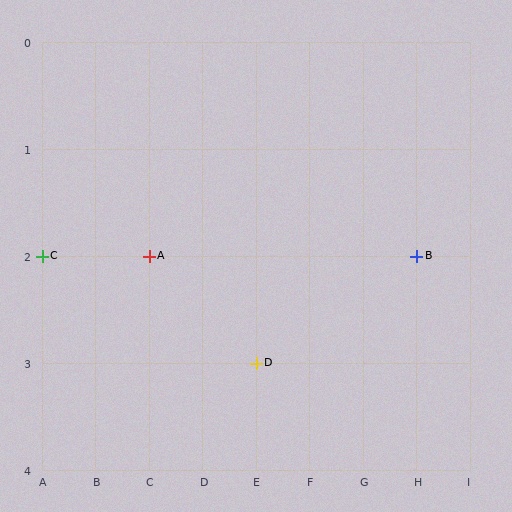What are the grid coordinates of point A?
Point A is at grid coordinates (C, 2).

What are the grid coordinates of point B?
Point B is at grid coordinates (H, 2).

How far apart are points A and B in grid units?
Points A and B are 5 columns apart.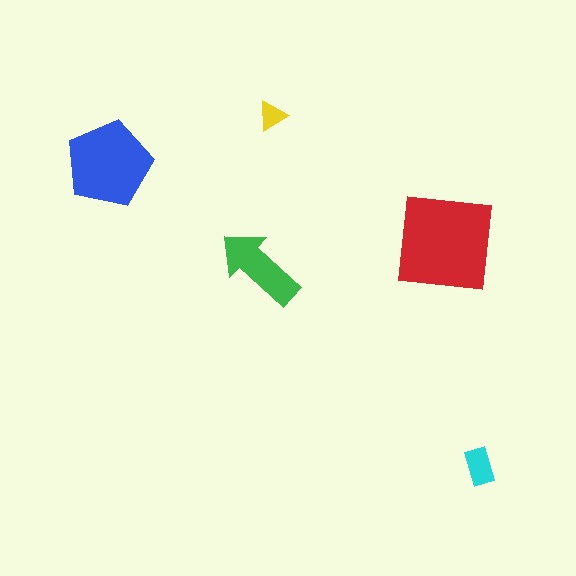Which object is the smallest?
The yellow triangle.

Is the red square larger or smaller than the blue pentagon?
Larger.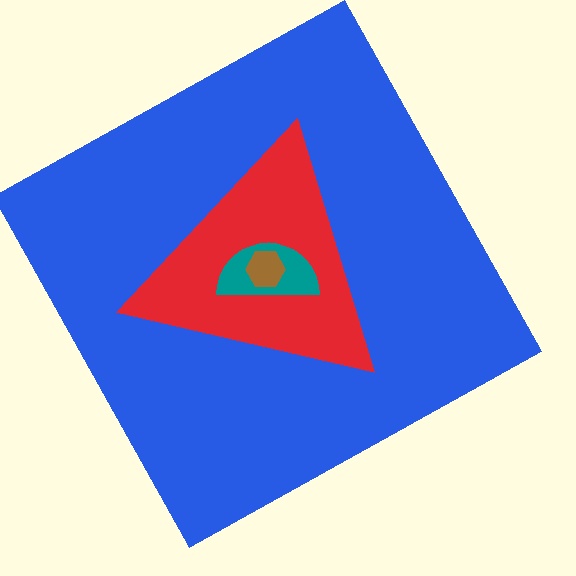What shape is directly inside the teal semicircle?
The brown hexagon.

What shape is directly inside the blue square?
The red triangle.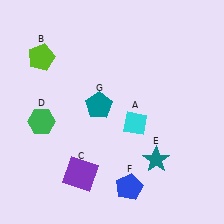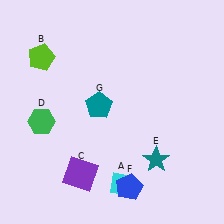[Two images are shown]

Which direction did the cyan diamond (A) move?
The cyan diamond (A) moved down.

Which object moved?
The cyan diamond (A) moved down.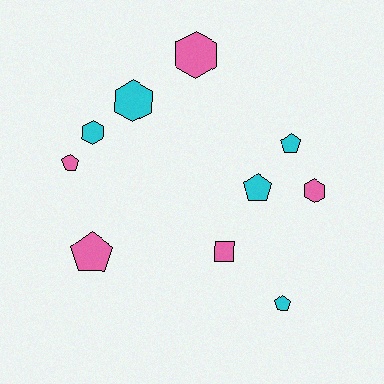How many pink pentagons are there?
There are 2 pink pentagons.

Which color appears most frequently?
Cyan, with 5 objects.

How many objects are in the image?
There are 10 objects.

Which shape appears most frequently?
Pentagon, with 5 objects.